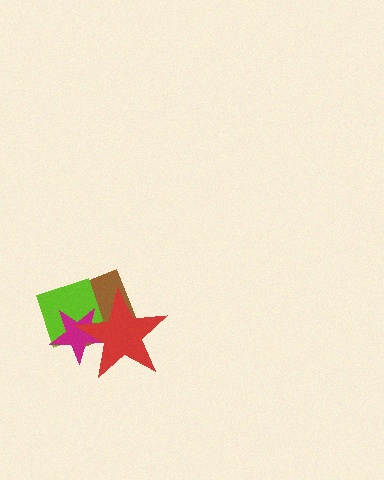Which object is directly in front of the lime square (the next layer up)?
The magenta star is directly in front of the lime square.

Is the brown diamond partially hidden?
Yes, it is partially covered by another shape.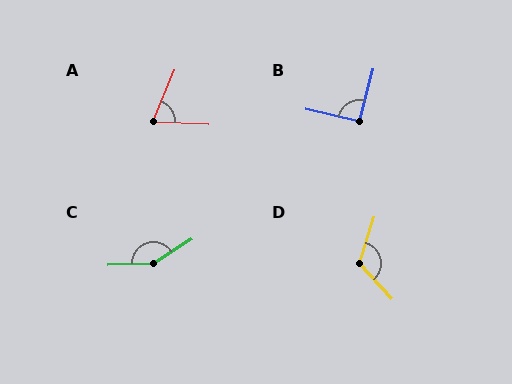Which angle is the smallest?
A, at approximately 70 degrees.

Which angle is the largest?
C, at approximately 149 degrees.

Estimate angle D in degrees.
Approximately 121 degrees.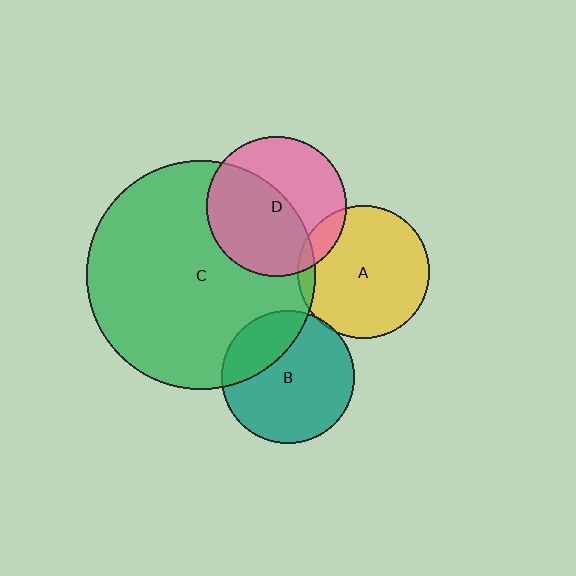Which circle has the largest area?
Circle C (green).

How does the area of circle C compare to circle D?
Approximately 2.7 times.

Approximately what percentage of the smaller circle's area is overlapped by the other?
Approximately 5%.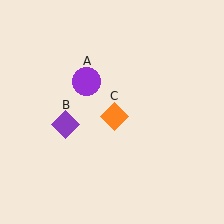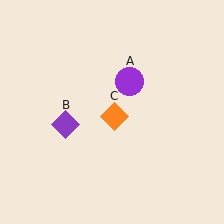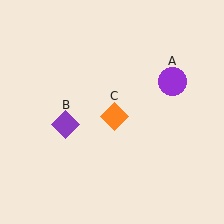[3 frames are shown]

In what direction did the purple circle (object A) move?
The purple circle (object A) moved right.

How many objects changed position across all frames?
1 object changed position: purple circle (object A).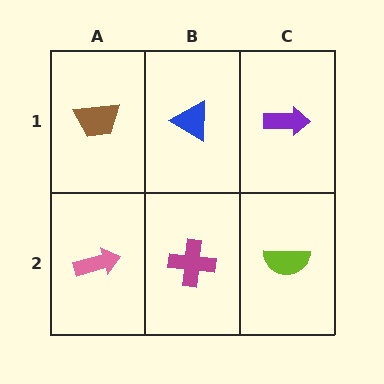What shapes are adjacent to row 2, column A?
A brown trapezoid (row 1, column A), a magenta cross (row 2, column B).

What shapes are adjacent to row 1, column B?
A magenta cross (row 2, column B), a brown trapezoid (row 1, column A), a purple arrow (row 1, column C).